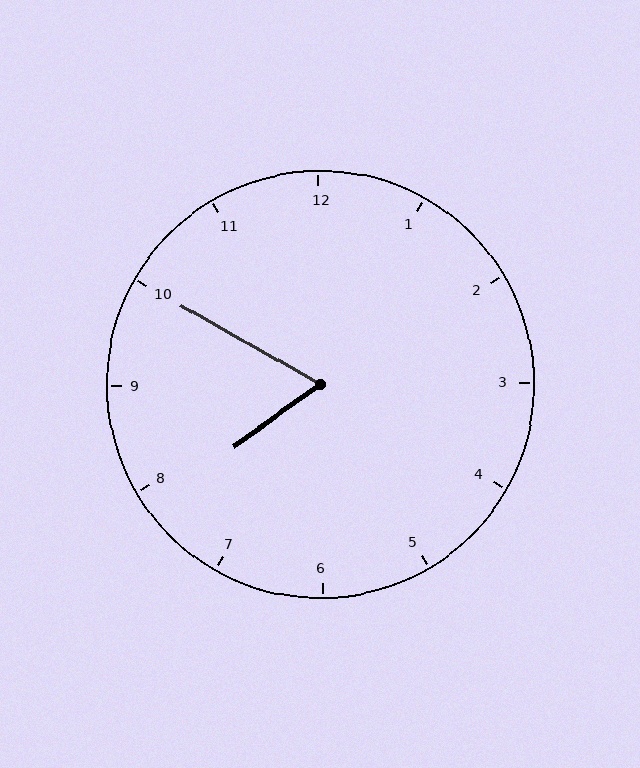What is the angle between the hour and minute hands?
Approximately 65 degrees.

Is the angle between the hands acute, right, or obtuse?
It is acute.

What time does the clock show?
7:50.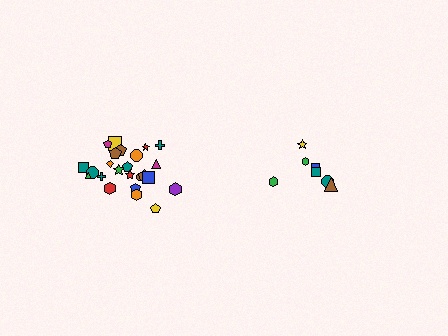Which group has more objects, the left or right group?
The left group.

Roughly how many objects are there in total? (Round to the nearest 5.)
Roughly 30 objects in total.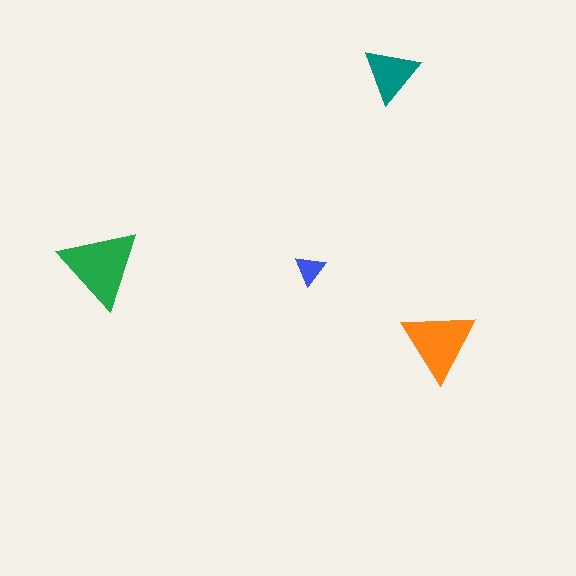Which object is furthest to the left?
The green triangle is leftmost.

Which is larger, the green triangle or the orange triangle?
The green one.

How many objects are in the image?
There are 4 objects in the image.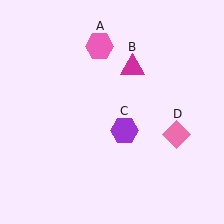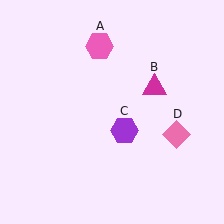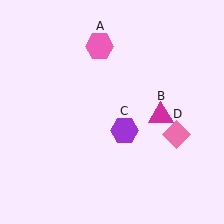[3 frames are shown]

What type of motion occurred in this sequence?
The magenta triangle (object B) rotated clockwise around the center of the scene.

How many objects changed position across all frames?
1 object changed position: magenta triangle (object B).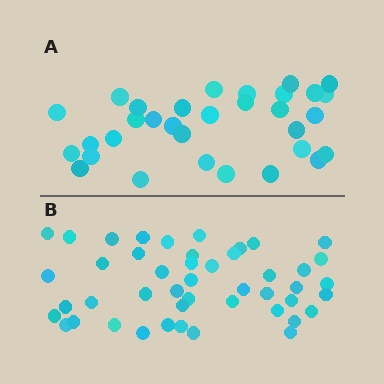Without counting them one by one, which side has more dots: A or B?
Region B (the bottom region) has more dots.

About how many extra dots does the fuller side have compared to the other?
Region B has approximately 15 more dots than region A.